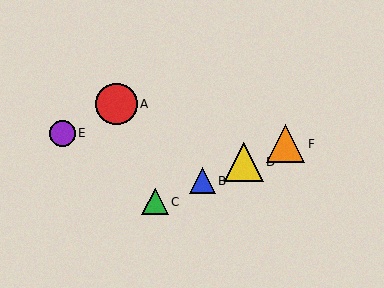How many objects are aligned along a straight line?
4 objects (B, C, D, F) are aligned along a straight line.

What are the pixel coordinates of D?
Object D is at (244, 162).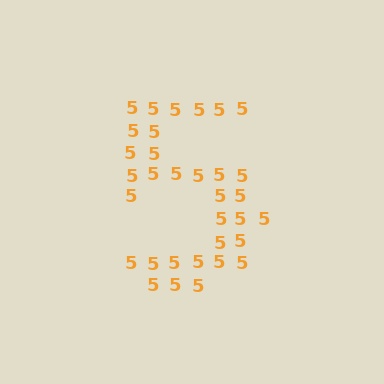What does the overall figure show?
The overall figure shows the digit 5.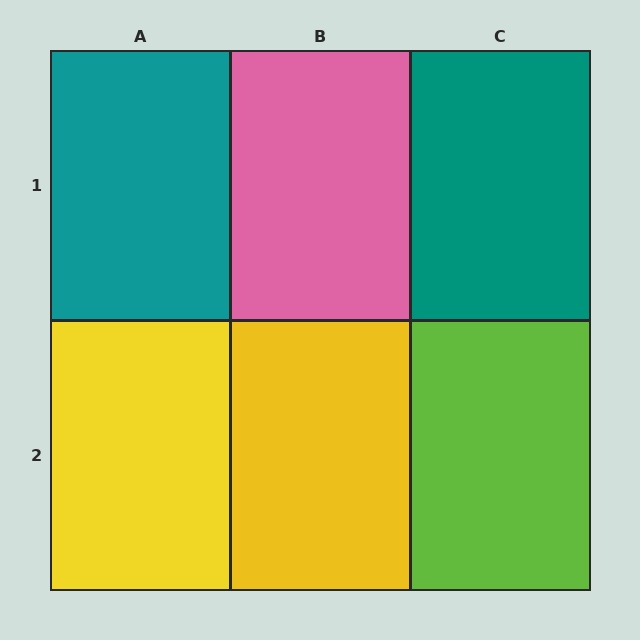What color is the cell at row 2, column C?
Lime.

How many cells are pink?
1 cell is pink.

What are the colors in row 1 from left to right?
Teal, pink, teal.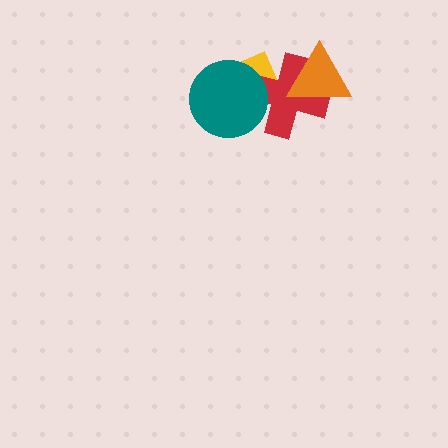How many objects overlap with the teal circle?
2 objects overlap with the teal circle.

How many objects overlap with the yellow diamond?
2 objects overlap with the yellow diamond.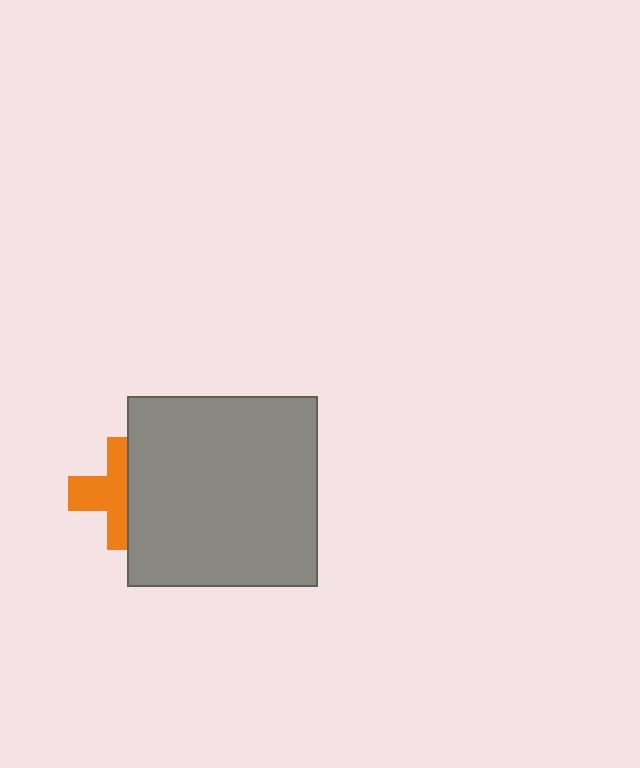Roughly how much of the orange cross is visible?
About half of it is visible (roughly 55%).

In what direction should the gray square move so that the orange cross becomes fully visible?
The gray square should move right. That is the shortest direction to clear the overlap and leave the orange cross fully visible.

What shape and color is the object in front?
The object in front is a gray square.